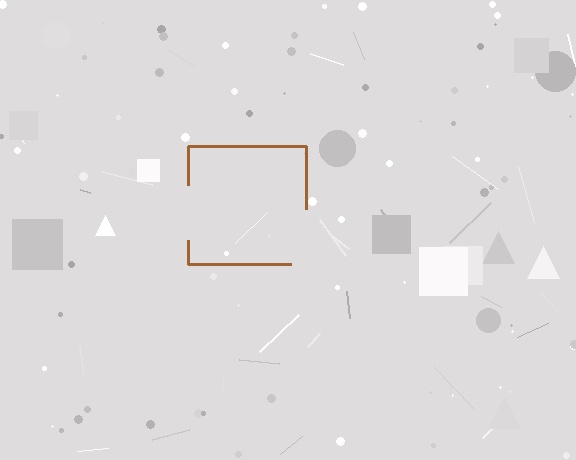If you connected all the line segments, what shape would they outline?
They would outline a square.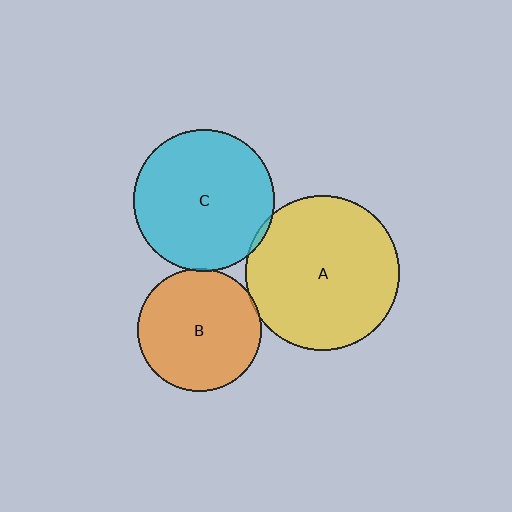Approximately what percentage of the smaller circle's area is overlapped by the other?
Approximately 5%.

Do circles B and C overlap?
Yes.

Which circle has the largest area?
Circle A (yellow).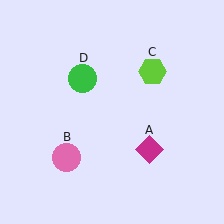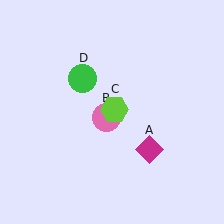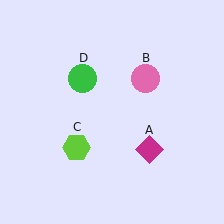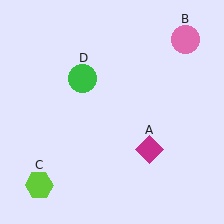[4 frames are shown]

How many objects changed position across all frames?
2 objects changed position: pink circle (object B), lime hexagon (object C).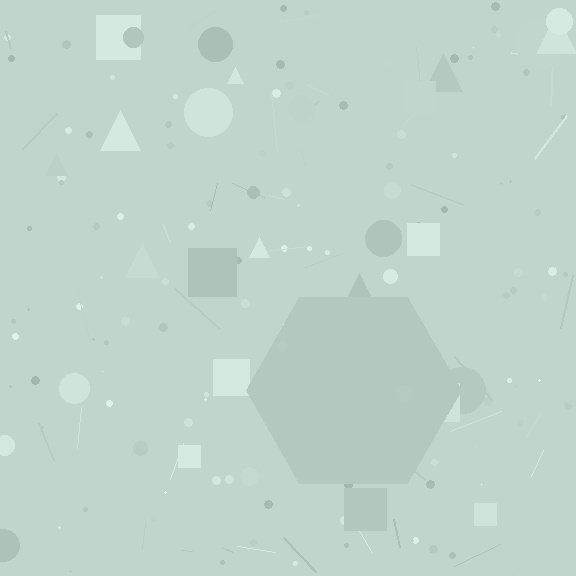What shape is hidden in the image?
A hexagon is hidden in the image.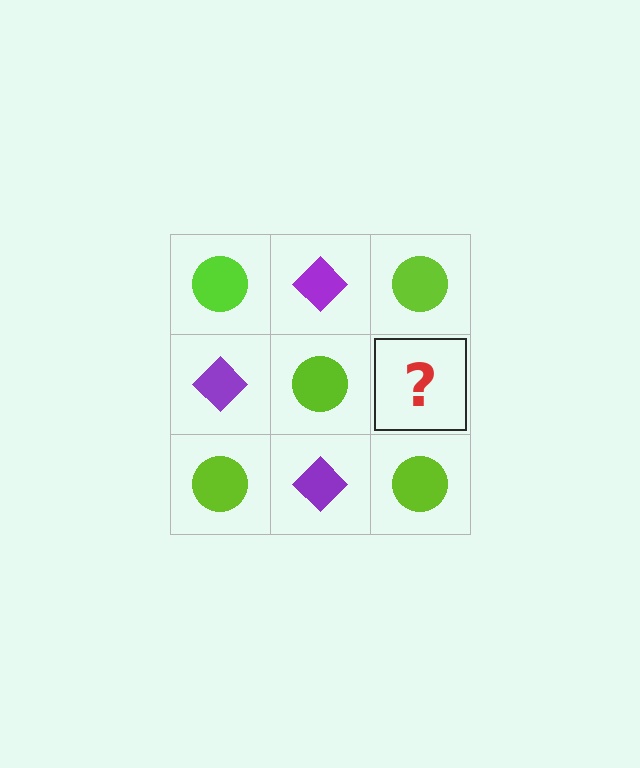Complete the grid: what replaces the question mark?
The question mark should be replaced with a purple diamond.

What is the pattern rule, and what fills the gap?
The rule is that it alternates lime circle and purple diamond in a checkerboard pattern. The gap should be filled with a purple diamond.